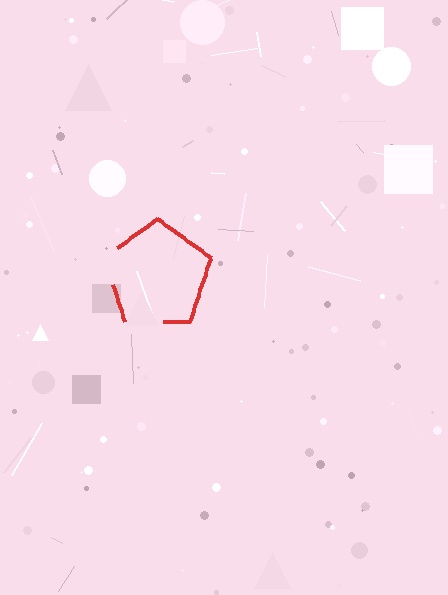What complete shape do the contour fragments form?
The contour fragments form a pentagon.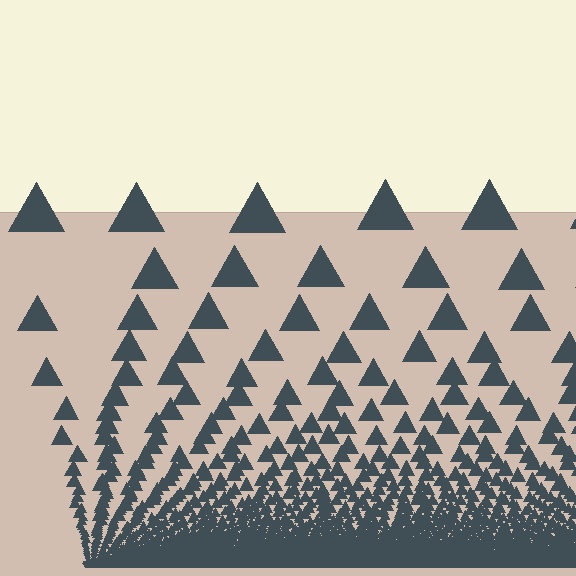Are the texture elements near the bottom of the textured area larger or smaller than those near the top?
Smaller. The gradient is inverted — elements near the bottom are smaller and denser.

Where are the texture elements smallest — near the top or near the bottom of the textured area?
Near the bottom.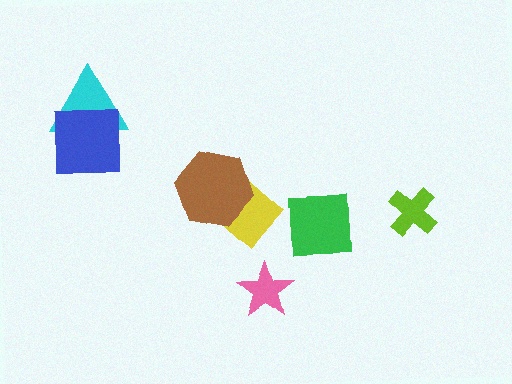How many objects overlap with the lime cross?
0 objects overlap with the lime cross.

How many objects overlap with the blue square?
1 object overlaps with the blue square.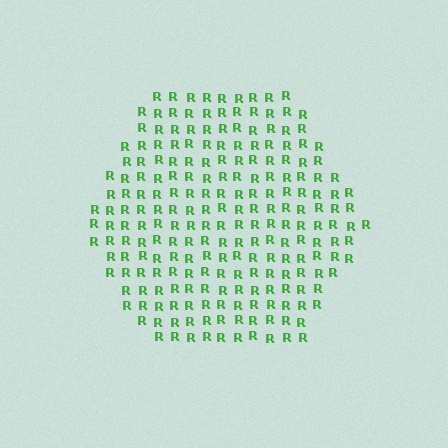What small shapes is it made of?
It is made of small letter R's.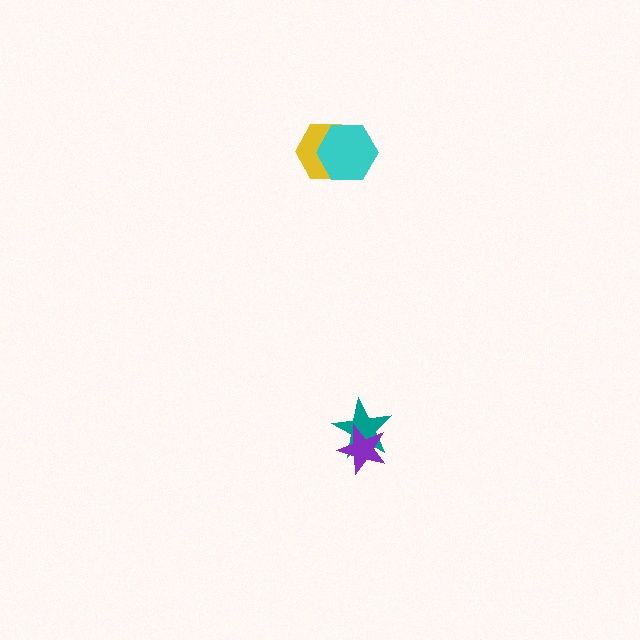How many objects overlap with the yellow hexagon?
1 object overlaps with the yellow hexagon.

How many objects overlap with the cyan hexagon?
1 object overlaps with the cyan hexagon.